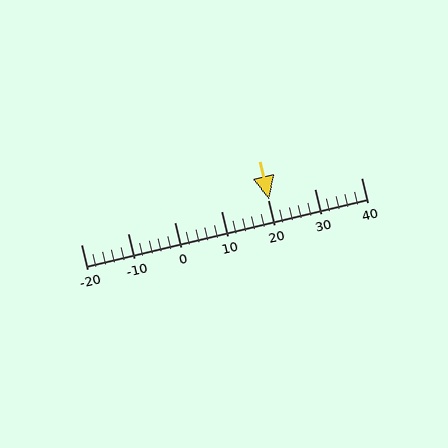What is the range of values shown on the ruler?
The ruler shows values from -20 to 40.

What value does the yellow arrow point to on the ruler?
The yellow arrow points to approximately 20.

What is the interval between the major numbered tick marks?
The major tick marks are spaced 10 units apart.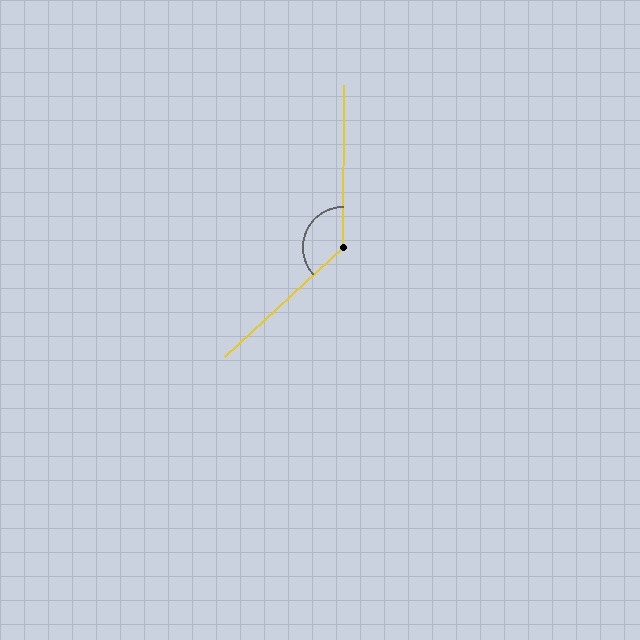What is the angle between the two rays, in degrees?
Approximately 133 degrees.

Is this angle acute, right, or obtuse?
It is obtuse.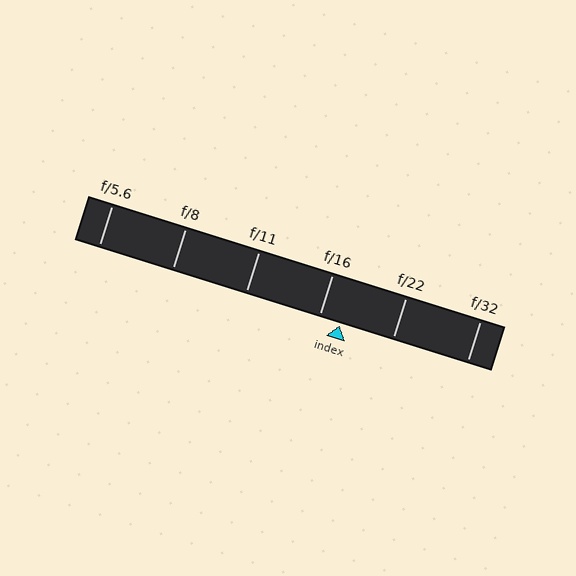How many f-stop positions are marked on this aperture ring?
There are 6 f-stop positions marked.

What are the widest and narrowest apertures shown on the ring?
The widest aperture shown is f/5.6 and the narrowest is f/32.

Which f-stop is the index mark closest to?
The index mark is closest to f/16.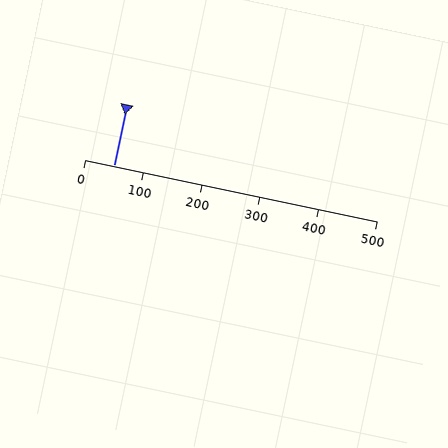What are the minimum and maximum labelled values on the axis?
The axis runs from 0 to 500.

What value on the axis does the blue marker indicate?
The marker indicates approximately 50.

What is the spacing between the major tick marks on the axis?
The major ticks are spaced 100 apart.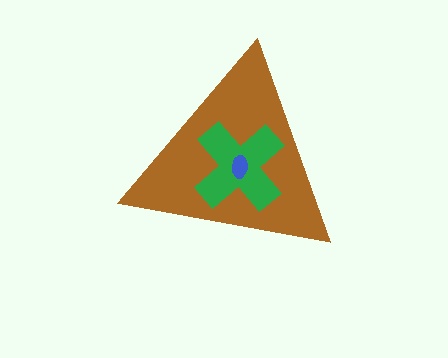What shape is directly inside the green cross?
The blue ellipse.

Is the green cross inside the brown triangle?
Yes.